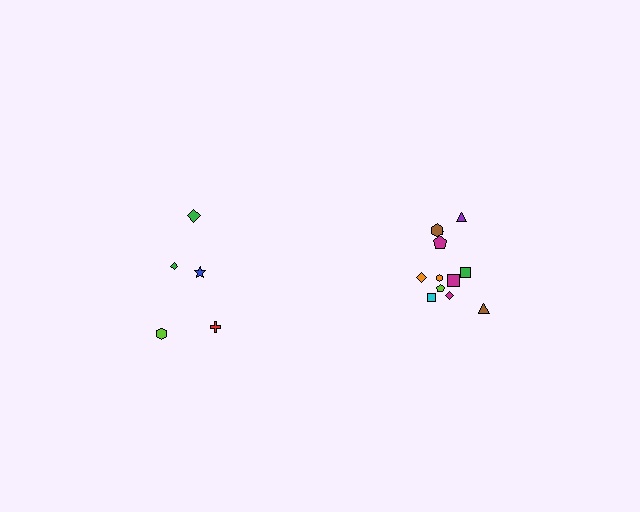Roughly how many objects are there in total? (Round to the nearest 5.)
Roughly 15 objects in total.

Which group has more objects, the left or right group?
The right group.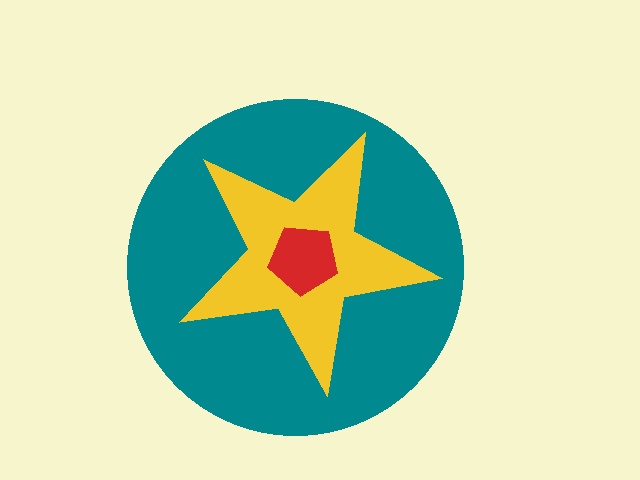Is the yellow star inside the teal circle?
Yes.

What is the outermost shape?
The teal circle.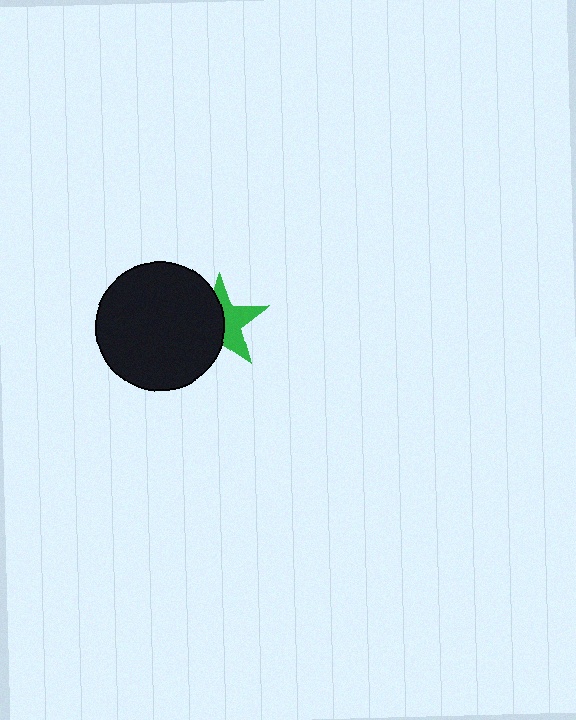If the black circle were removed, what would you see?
You would see the complete green star.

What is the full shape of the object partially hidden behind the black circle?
The partially hidden object is a green star.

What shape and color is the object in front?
The object in front is a black circle.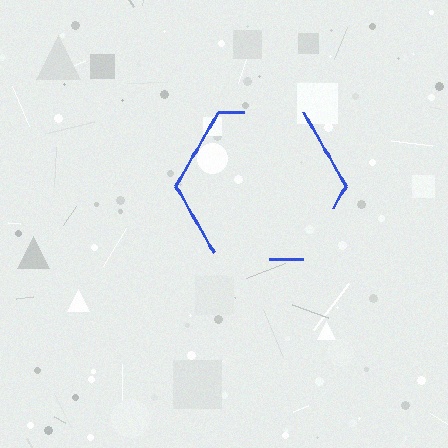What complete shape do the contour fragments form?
The contour fragments form a hexagon.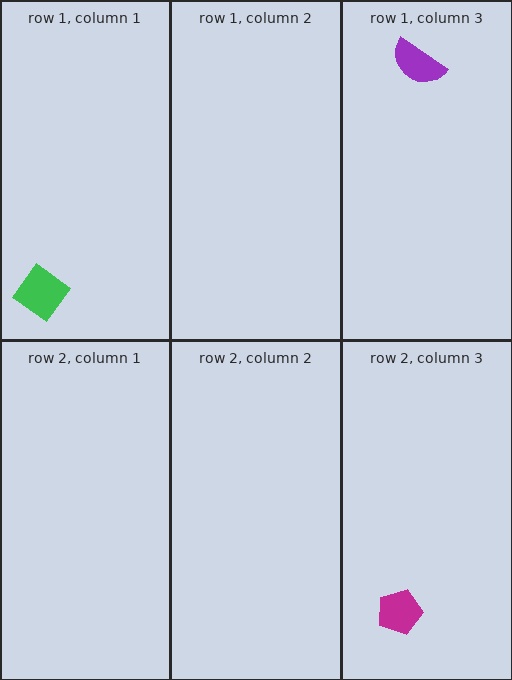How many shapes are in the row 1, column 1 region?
1.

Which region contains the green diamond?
The row 1, column 1 region.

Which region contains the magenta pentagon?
The row 2, column 3 region.